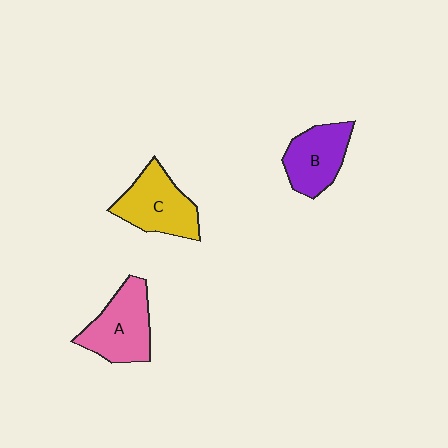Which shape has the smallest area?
Shape B (purple).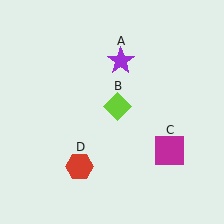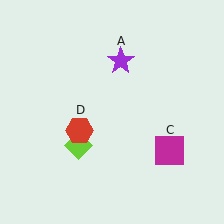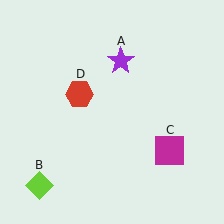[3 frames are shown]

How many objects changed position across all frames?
2 objects changed position: lime diamond (object B), red hexagon (object D).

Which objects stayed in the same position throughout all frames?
Purple star (object A) and magenta square (object C) remained stationary.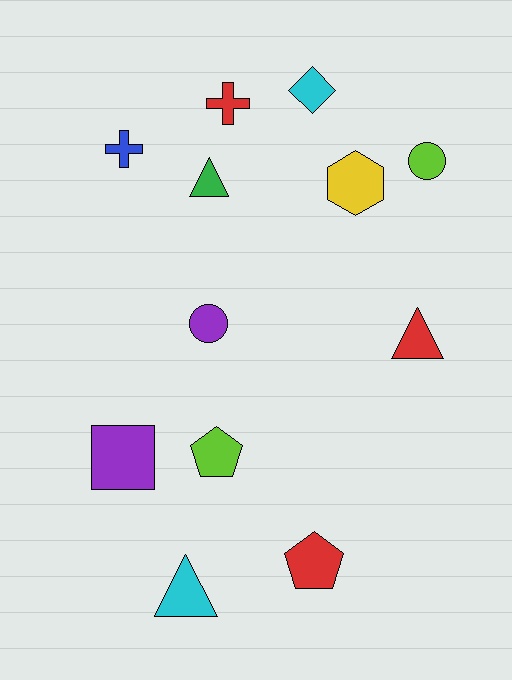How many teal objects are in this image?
There are no teal objects.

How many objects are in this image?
There are 12 objects.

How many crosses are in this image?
There are 2 crosses.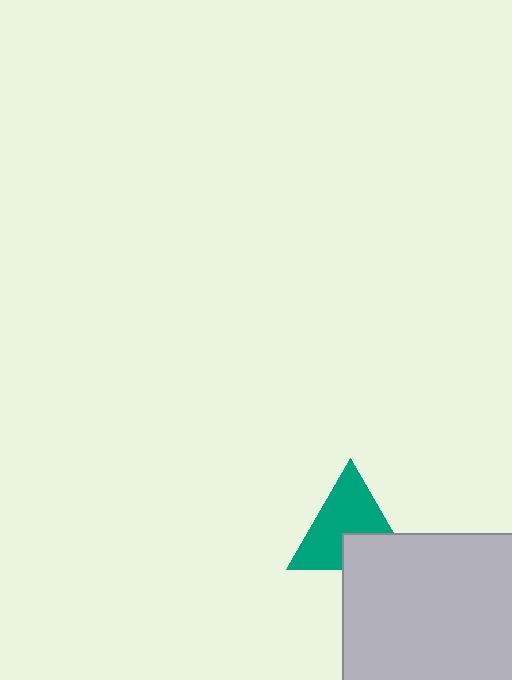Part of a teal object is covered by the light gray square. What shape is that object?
It is a triangle.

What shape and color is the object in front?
The object in front is a light gray square.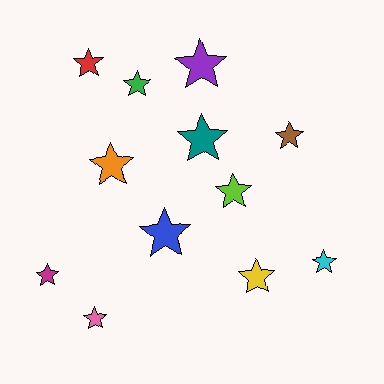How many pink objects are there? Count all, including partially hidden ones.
There is 1 pink object.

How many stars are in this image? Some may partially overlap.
There are 12 stars.